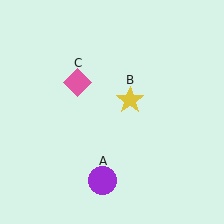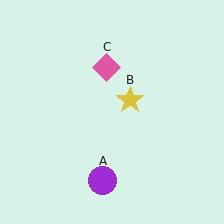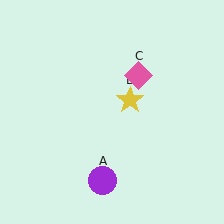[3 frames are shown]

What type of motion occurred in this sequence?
The pink diamond (object C) rotated clockwise around the center of the scene.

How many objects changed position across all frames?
1 object changed position: pink diamond (object C).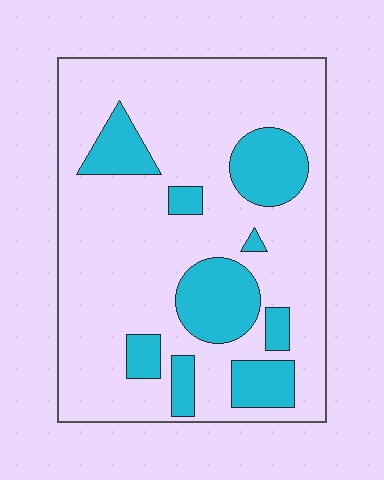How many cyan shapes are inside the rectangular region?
9.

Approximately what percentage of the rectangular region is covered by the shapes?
Approximately 25%.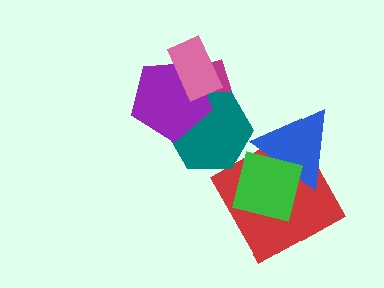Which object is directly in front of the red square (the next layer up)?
The blue triangle is directly in front of the red square.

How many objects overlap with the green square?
2 objects overlap with the green square.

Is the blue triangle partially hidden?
Yes, it is partially covered by another shape.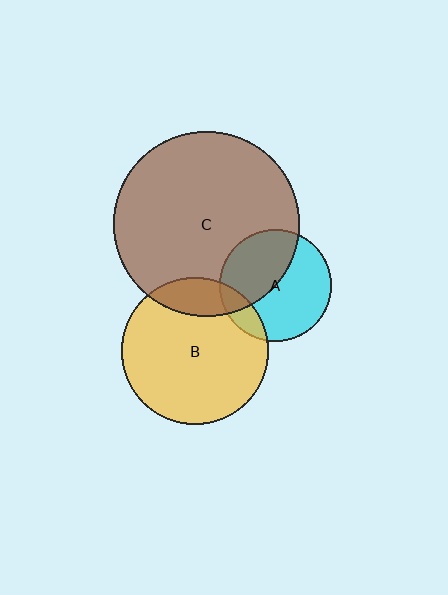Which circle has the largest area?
Circle C (brown).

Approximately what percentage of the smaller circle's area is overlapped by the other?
Approximately 45%.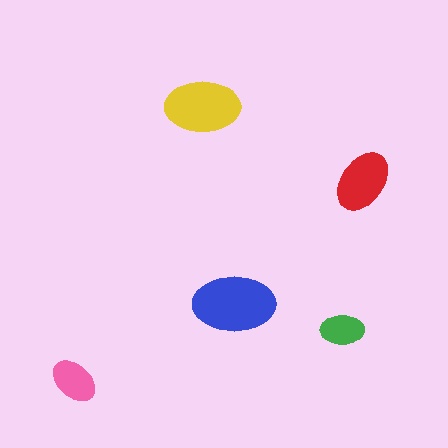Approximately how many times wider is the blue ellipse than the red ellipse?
About 1.5 times wider.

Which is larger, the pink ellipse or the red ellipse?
The red one.